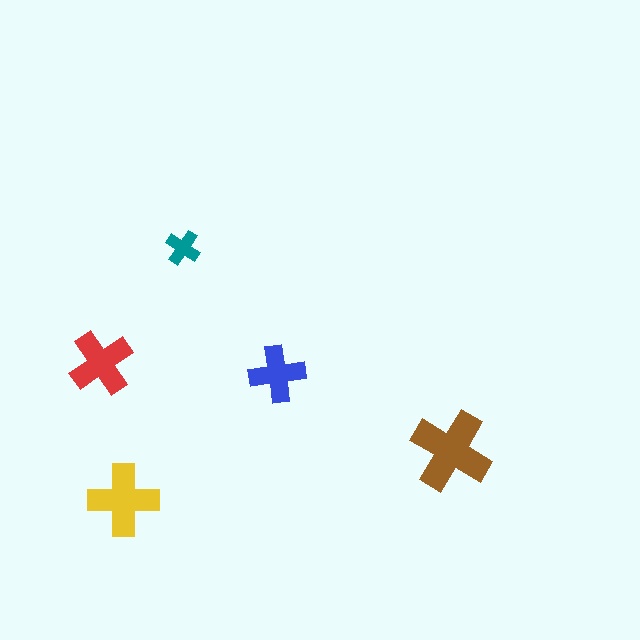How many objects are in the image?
There are 5 objects in the image.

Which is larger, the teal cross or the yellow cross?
The yellow one.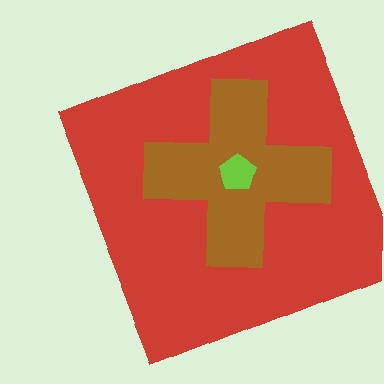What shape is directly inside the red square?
The brown cross.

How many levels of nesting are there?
3.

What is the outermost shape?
The red square.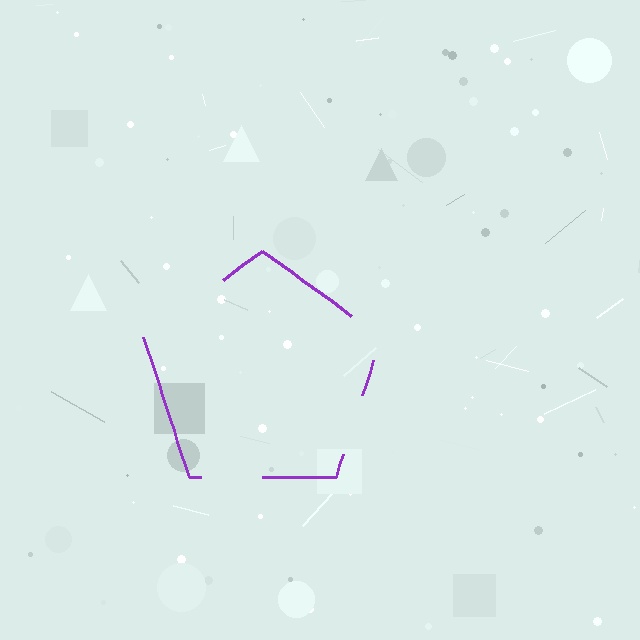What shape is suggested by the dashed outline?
The dashed outline suggests a pentagon.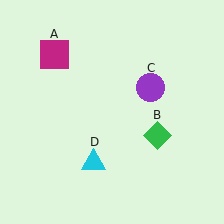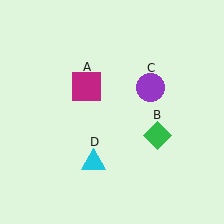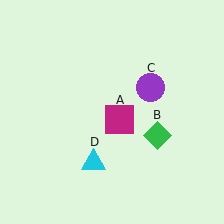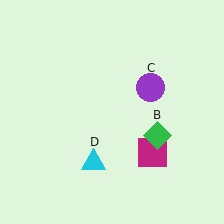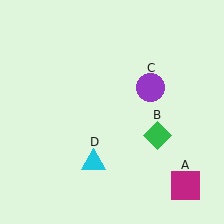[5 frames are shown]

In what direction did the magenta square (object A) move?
The magenta square (object A) moved down and to the right.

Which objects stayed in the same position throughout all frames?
Green diamond (object B) and purple circle (object C) and cyan triangle (object D) remained stationary.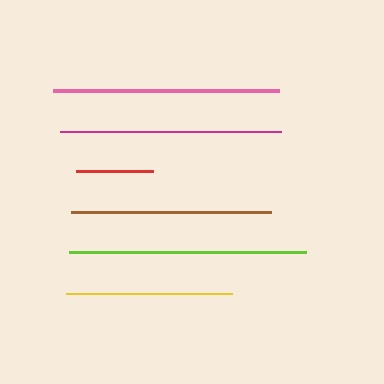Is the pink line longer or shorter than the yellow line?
The pink line is longer than the yellow line.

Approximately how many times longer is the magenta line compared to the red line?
The magenta line is approximately 2.9 times the length of the red line.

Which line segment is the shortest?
The red line is the shortest at approximately 77 pixels.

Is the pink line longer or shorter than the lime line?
The lime line is longer than the pink line.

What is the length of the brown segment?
The brown segment is approximately 200 pixels long.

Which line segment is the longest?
The lime line is the longest at approximately 237 pixels.